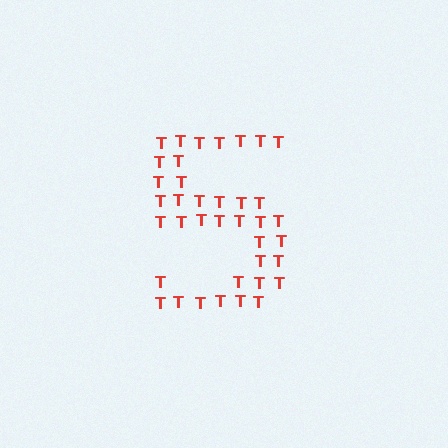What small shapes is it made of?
It is made of small letter T's.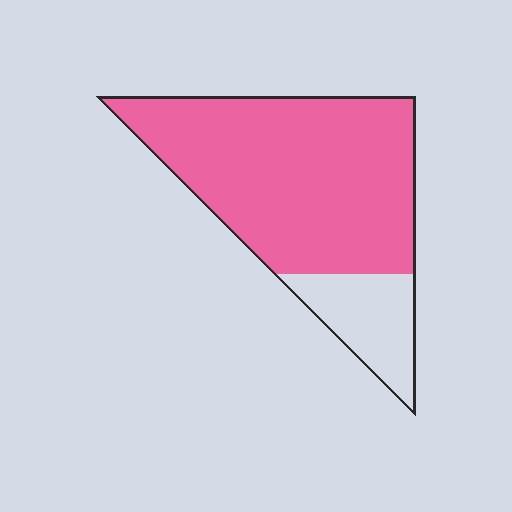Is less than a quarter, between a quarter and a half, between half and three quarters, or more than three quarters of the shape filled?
More than three quarters.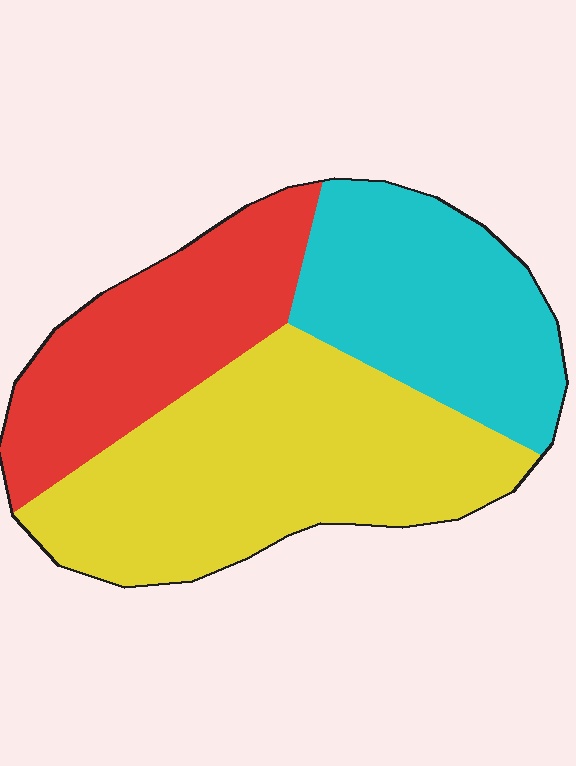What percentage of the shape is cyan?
Cyan takes up about one quarter (1/4) of the shape.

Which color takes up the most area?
Yellow, at roughly 45%.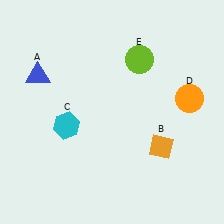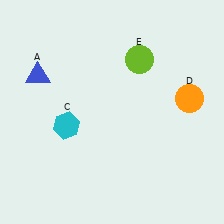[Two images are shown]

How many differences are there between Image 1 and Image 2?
There is 1 difference between the two images.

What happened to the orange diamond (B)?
The orange diamond (B) was removed in Image 2. It was in the bottom-right area of Image 1.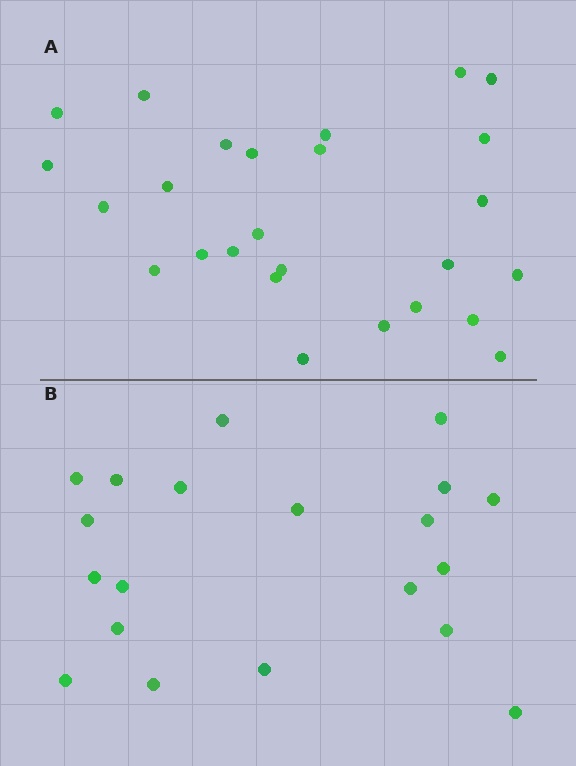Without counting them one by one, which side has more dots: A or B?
Region A (the top region) has more dots.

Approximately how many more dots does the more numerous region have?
Region A has about 6 more dots than region B.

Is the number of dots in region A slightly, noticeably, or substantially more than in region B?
Region A has noticeably more, but not dramatically so. The ratio is roughly 1.3 to 1.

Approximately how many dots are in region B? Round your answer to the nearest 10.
About 20 dots.